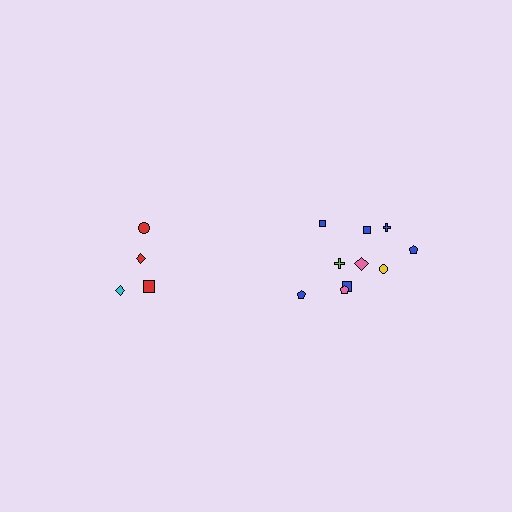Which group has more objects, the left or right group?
The right group.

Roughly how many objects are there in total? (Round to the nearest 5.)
Roughly 15 objects in total.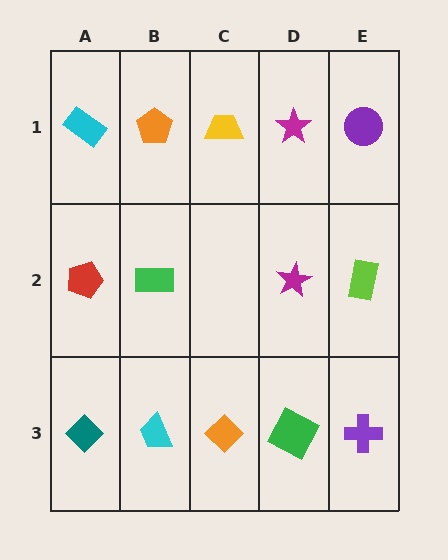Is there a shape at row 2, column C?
No, that cell is empty.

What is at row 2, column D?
A magenta star.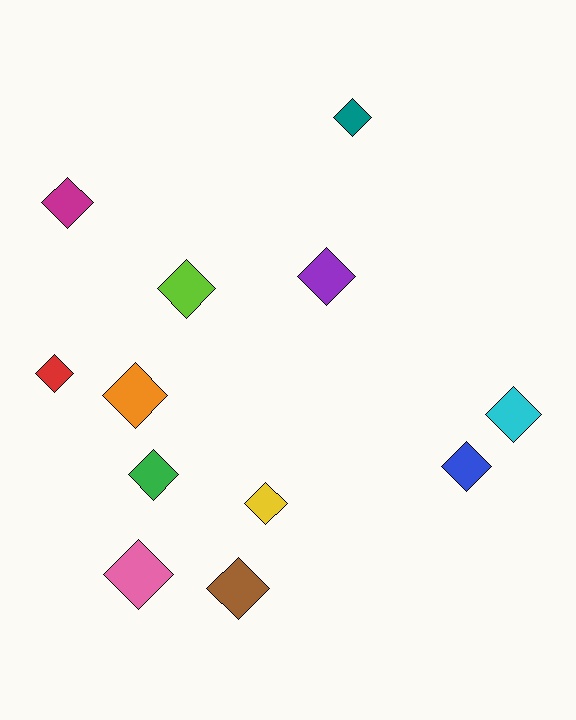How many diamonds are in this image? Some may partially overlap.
There are 12 diamonds.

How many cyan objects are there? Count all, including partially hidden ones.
There is 1 cyan object.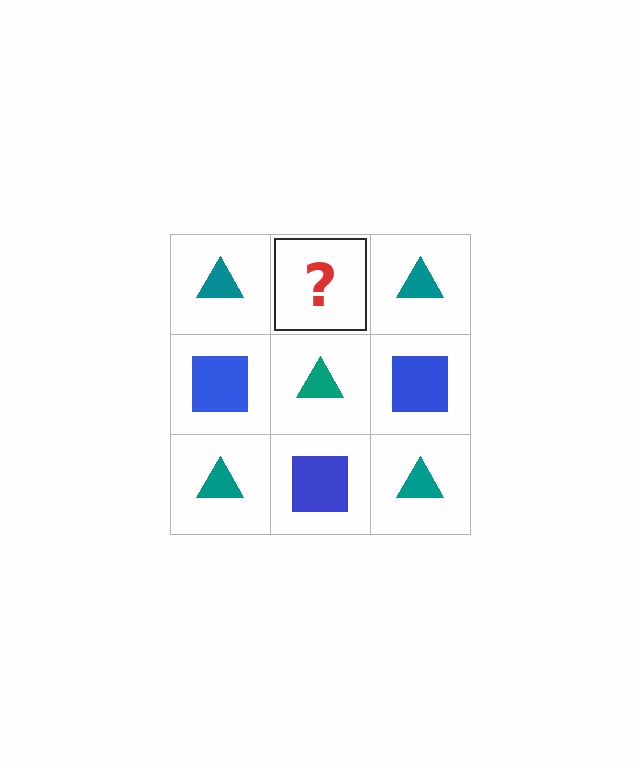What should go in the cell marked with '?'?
The missing cell should contain a blue square.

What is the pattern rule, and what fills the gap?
The rule is that it alternates teal triangle and blue square in a checkerboard pattern. The gap should be filled with a blue square.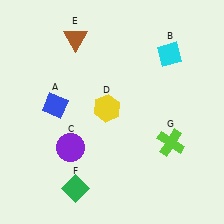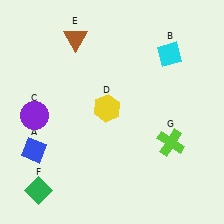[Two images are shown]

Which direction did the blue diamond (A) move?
The blue diamond (A) moved down.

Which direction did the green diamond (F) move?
The green diamond (F) moved left.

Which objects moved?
The objects that moved are: the blue diamond (A), the purple circle (C), the green diamond (F).